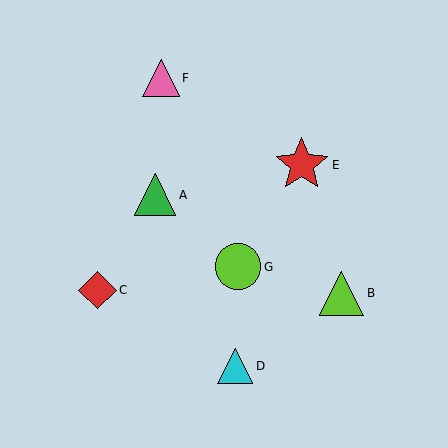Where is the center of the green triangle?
The center of the green triangle is at (155, 195).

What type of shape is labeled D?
Shape D is a cyan triangle.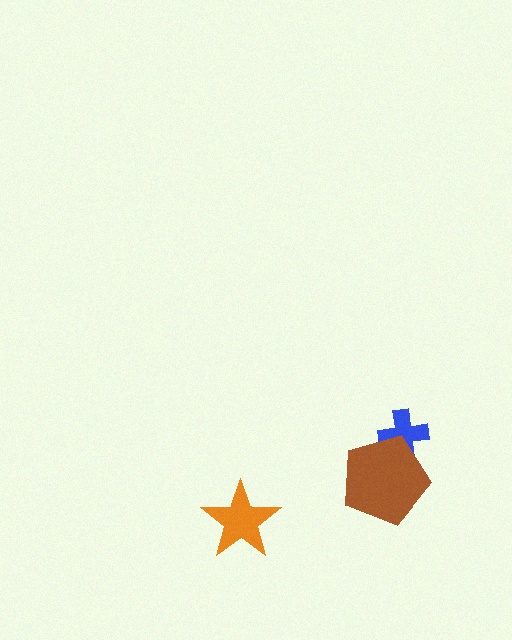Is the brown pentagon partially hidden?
No, no other shape covers it.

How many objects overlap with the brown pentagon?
1 object overlaps with the brown pentagon.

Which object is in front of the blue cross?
The brown pentagon is in front of the blue cross.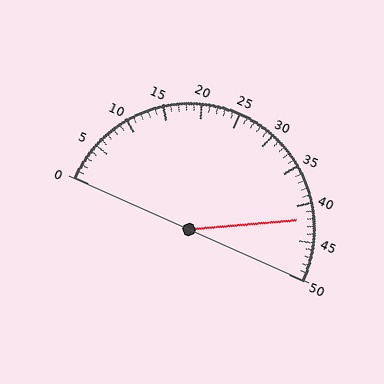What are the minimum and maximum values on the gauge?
The gauge ranges from 0 to 50.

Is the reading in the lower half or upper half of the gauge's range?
The reading is in the upper half of the range (0 to 50).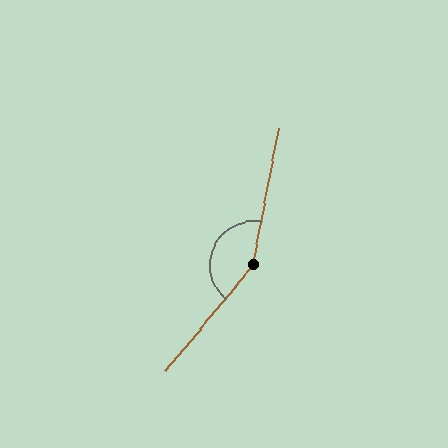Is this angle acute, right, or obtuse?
It is obtuse.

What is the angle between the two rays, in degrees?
Approximately 151 degrees.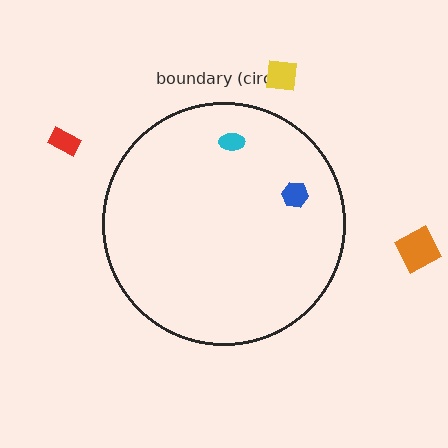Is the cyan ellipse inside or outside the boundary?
Inside.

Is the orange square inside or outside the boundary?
Outside.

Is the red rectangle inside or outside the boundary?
Outside.